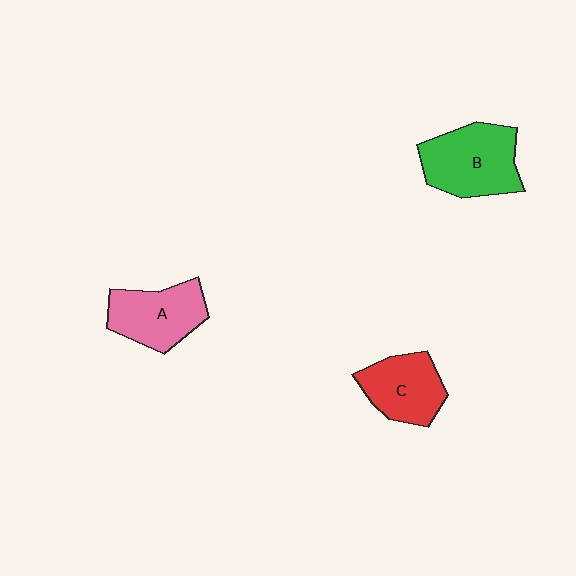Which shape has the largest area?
Shape B (green).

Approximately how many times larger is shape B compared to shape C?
Approximately 1.3 times.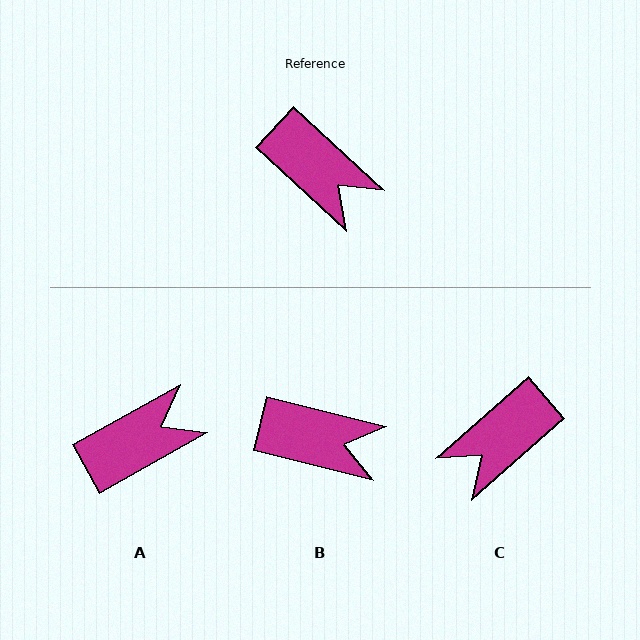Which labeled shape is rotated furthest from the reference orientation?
C, about 96 degrees away.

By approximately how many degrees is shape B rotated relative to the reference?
Approximately 29 degrees counter-clockwise.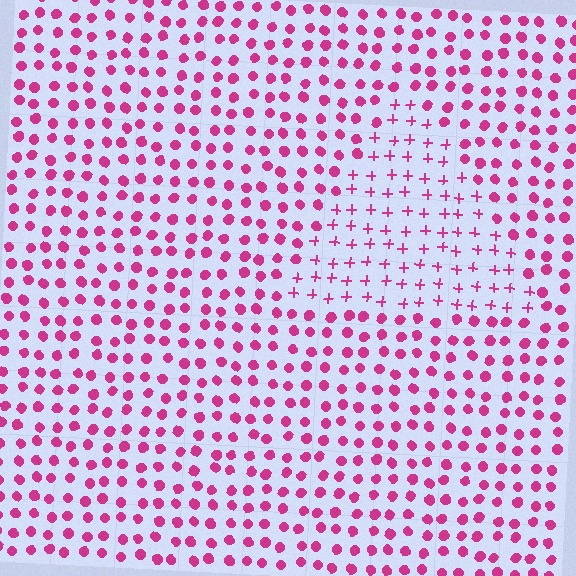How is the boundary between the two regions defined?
The boundary is defined by a change in element shape: plus signs inside vs. circles outside. All elements share the same color and spacing.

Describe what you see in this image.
The image is filled with small magenta elements arranged in a uniform grid. A triangle-shaped region contains plus signs, while the surrounding area contains circles. The boundary is defined purely by the change in element shape.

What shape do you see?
I see a triangle.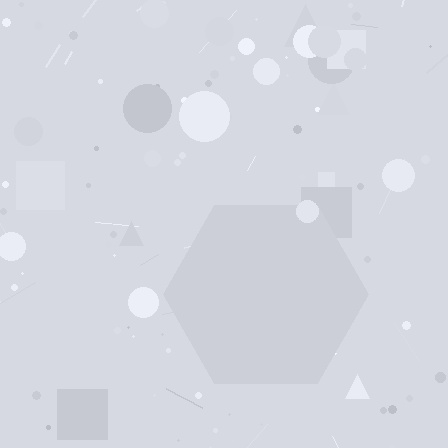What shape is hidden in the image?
A hexagon is hidden in the image.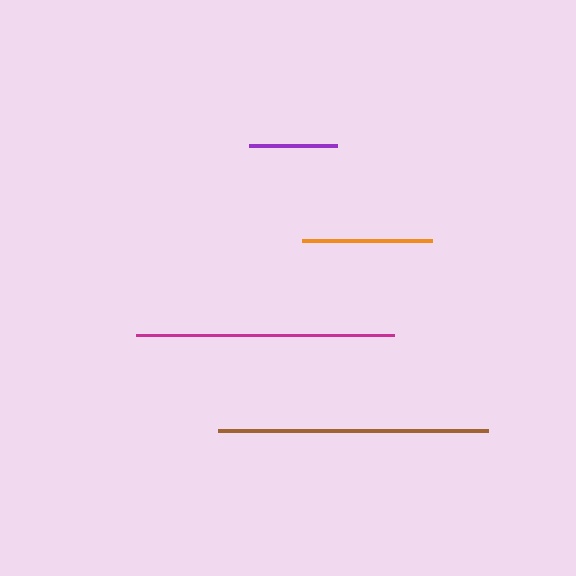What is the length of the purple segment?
The purple segment is approximately 88 pixels long.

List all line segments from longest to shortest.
From longest to shortest: brown, magenta, orange, purple.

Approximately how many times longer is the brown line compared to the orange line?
The brown line is approximately 2.1 times the length of the orange line.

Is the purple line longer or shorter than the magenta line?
The magenta line is longer than the purple line.